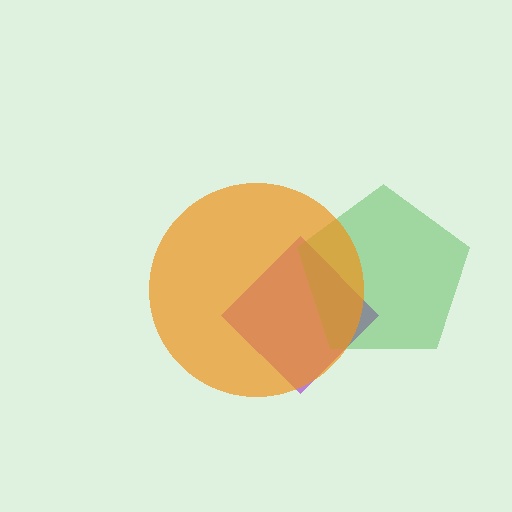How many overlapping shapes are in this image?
There are 3 overlapping shapes in the image.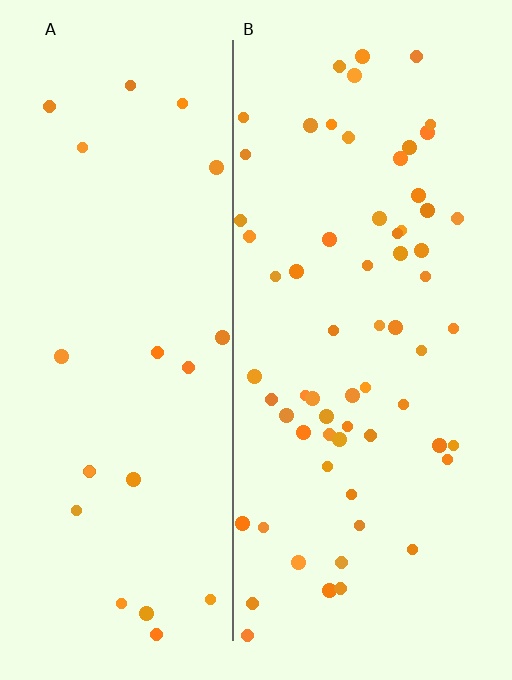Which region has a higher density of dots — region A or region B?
B (the right).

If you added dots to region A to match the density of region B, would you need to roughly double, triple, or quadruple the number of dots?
Approximately triple.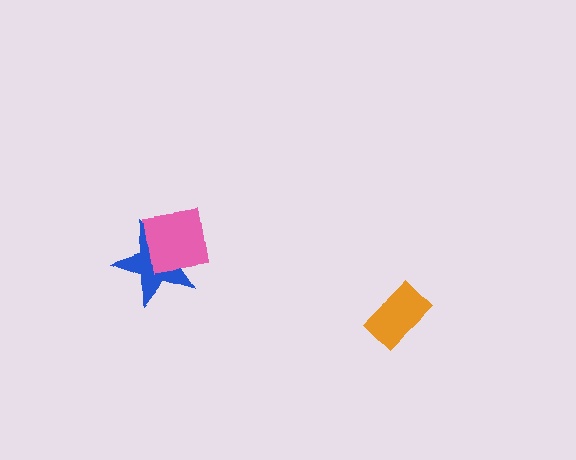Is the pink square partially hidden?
No, no other shape covers it.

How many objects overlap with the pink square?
1 object overlaps with the pink square.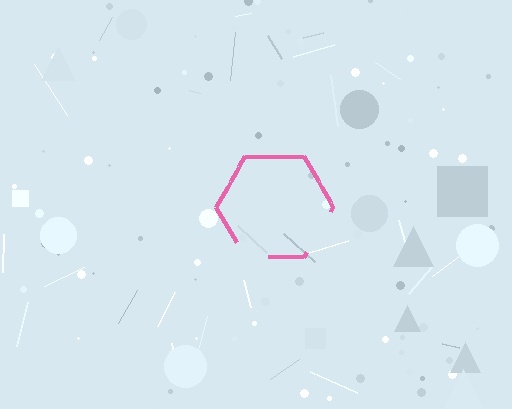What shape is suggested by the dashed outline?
The dashed outline suggests a hexagon.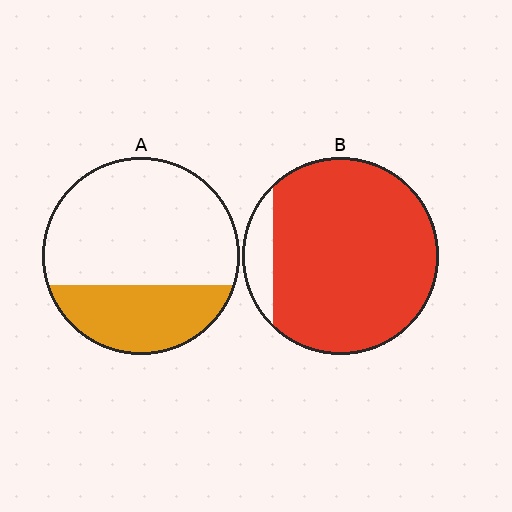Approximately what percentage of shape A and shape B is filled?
A is approximately 30% and B is approximately 90%.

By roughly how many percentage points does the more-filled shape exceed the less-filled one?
By roughly 60 percentage points (B over A).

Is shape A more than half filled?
No.